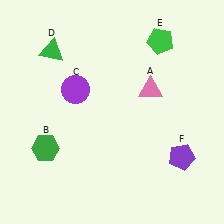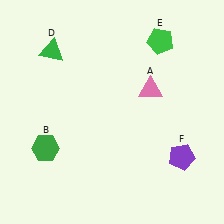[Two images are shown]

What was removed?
The purple circle (C) was removed in Image 2.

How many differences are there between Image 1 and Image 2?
There is 1 difference between the two images.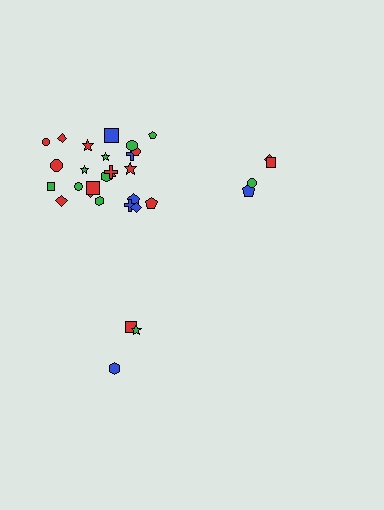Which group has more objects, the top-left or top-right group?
The top-left group.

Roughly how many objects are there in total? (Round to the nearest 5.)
Roughly 30 objects in total.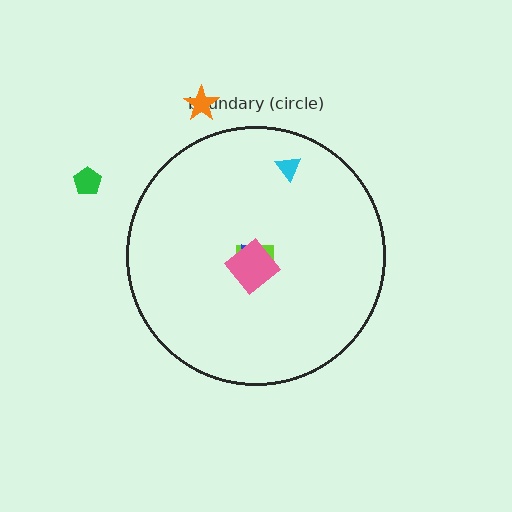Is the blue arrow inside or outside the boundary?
Inside.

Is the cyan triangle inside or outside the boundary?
Inside.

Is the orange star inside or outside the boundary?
Outside.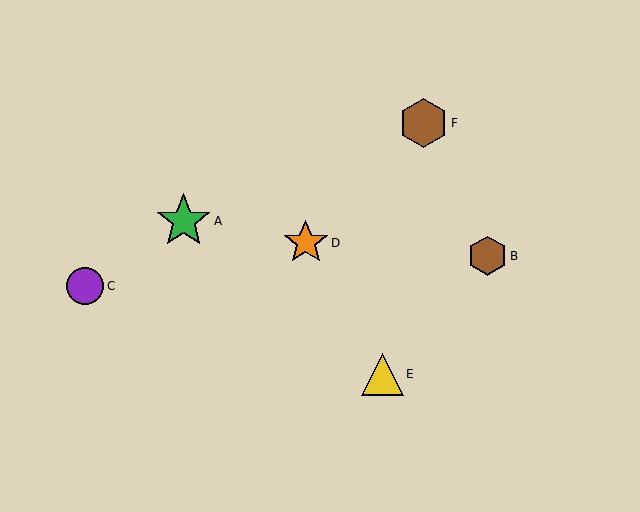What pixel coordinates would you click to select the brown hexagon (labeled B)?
Click at (487, 256) to select the brown hexagon B.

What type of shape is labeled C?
Shape C is a purple circle.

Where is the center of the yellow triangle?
The center of the yellow triangle is at (382, 374).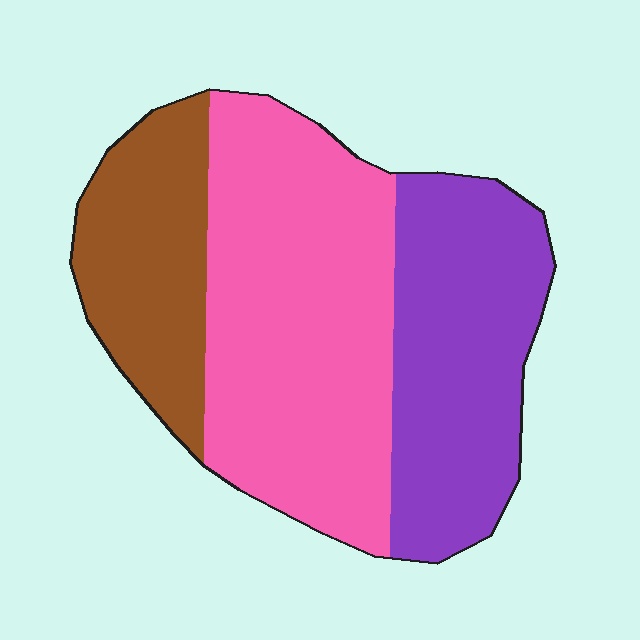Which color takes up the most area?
Pink, at roughly 45%.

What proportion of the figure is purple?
Purple takes up about one third (1/3) of the figure.